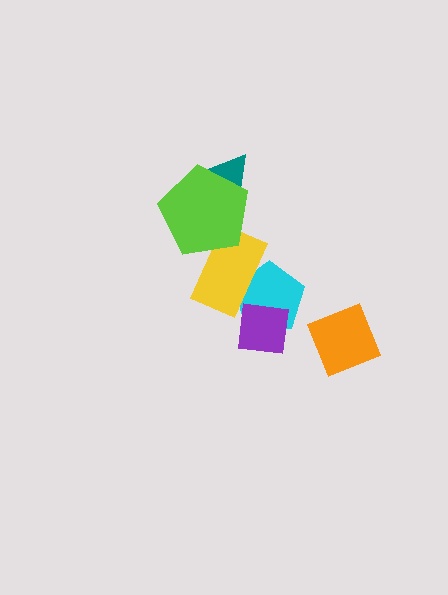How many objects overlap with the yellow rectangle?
2 objects overlap with the yellow rectangle.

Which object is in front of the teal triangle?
The lime pentagon is in front of the teal triangle.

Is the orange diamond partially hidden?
No, no other shape covers it.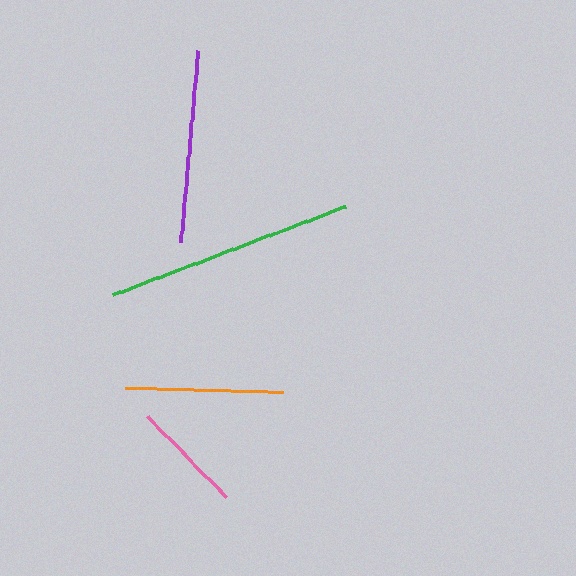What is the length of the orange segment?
The orange segment is approximately 158 pixels long.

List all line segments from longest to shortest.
From longest to shortest: green, purple, orange, pink.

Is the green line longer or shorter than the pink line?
The green line is longer than the pink line.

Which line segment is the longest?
The green line is the longest at approximately 250 pixels.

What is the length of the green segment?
The green segment is approximately 250 pixels long.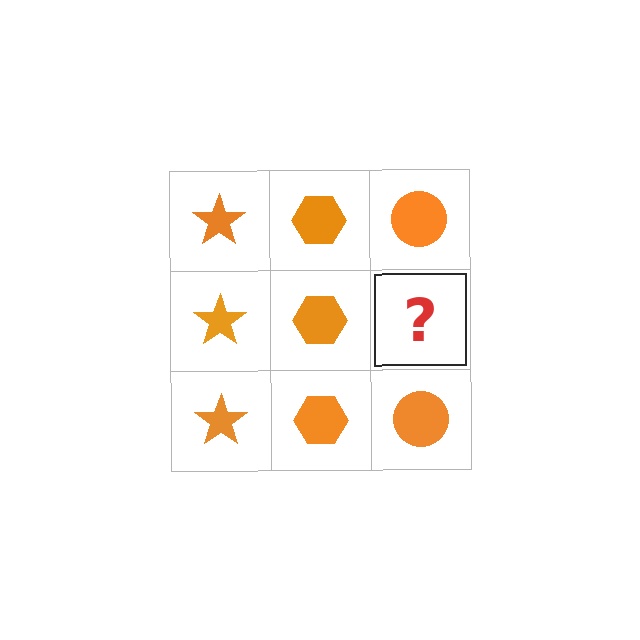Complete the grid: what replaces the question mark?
The question mark should be replaced with an orange circle.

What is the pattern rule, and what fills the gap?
The rule is that each column has a consistent shape. The gap should be filled with an orange circle.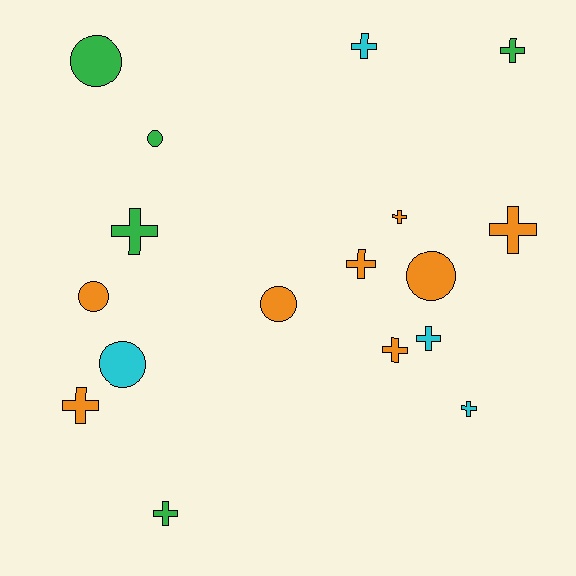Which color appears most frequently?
Orange, with 8 objects.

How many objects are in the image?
There are 17 objects.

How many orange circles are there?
There are 3 orange circles.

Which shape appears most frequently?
Cross, with 11 objects.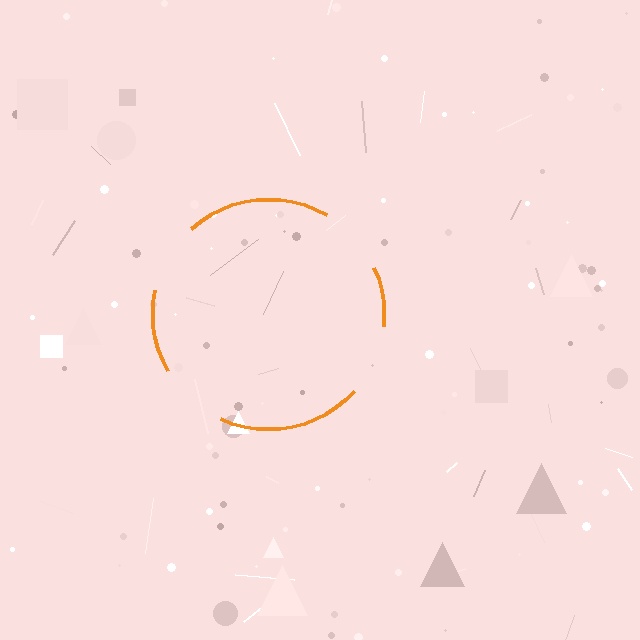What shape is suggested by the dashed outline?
The dashed outline suggests a circle.